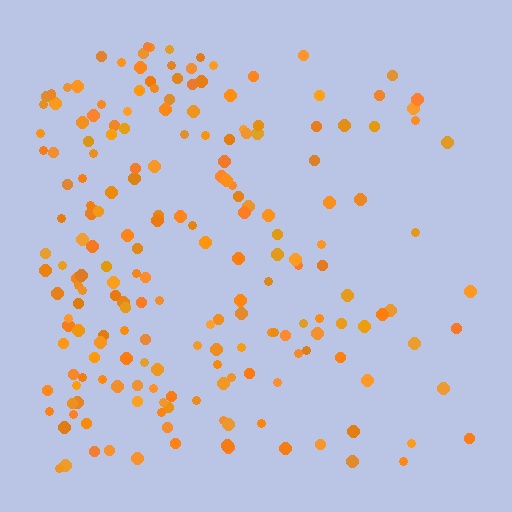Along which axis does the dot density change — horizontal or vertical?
Horizontal.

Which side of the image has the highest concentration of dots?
The left.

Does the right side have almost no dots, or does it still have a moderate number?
Still a moderate number, just noticeably fewer than the left.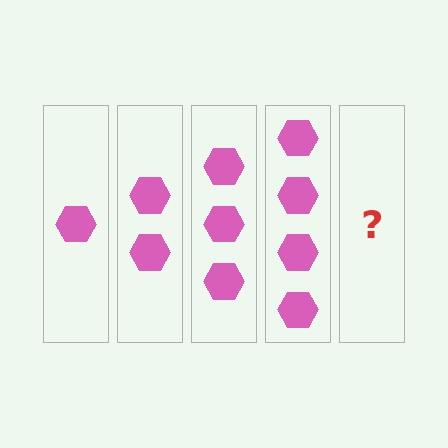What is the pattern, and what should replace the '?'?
The pattern is that each step adds one more hexagon. The '?' should be 5 hexagons.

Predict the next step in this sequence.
The next step is 5 hexagons.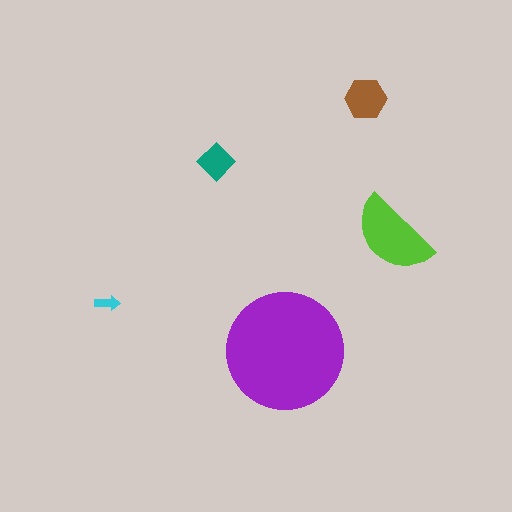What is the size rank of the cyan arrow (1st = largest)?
5th.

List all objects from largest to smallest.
The purple circle, the lime semicircle, the brown hexagon, the teal diamond, the cyan arrow.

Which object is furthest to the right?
The lime semicircle is rightmost.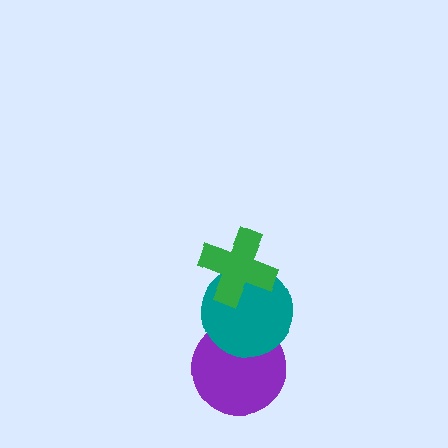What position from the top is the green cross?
The green cross is 1st from the top.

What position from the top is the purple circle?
The purple circle is 3rd from the top.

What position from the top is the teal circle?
The teal circle is 2nd from the top.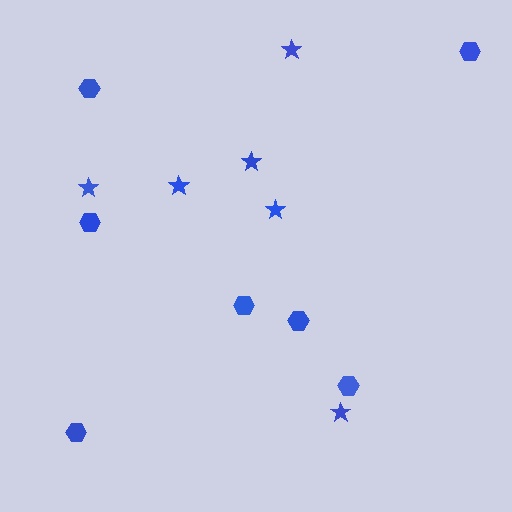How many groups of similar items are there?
There are 2 groups: one group of stars (6) and one group of hexagons (7).